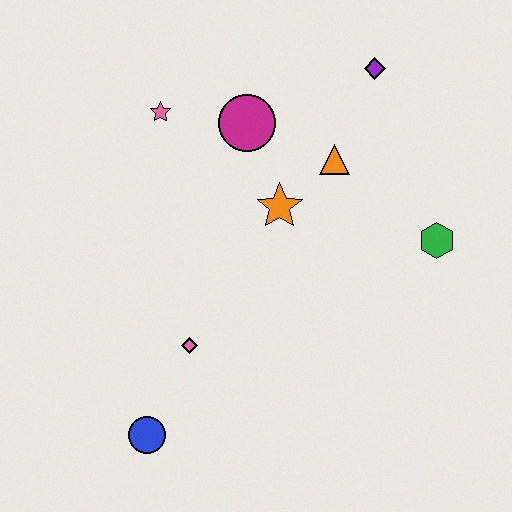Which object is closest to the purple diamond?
The orange triangle is closest to the purple diamond.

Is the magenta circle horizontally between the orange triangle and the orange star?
No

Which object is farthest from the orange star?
The blue circle is farthest from the orange star.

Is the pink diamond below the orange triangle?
Yes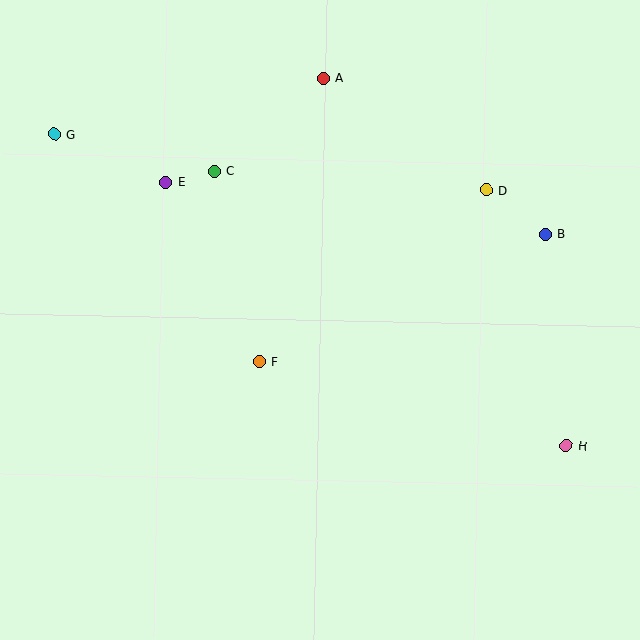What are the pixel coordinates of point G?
Point G is at (54, 134).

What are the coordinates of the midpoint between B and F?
The midpoint between B and F is at (402, 298).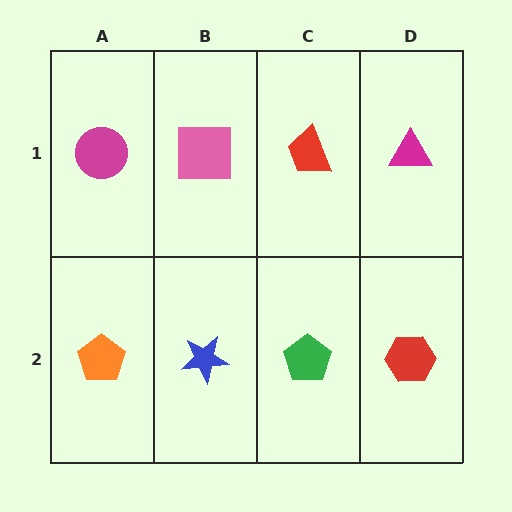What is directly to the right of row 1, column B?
A red trapezoid.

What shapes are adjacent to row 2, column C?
A red trapezoid (row 1, column C), a blue star (row 2, column B), a red hexagon (row 2, column D).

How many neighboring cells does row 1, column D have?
2.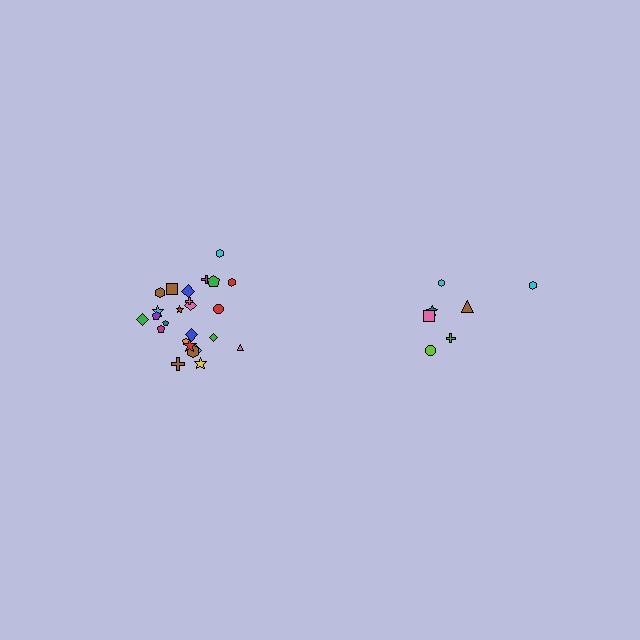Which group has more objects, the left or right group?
The left group.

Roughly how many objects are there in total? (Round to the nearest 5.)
Roughly 30 objects in total.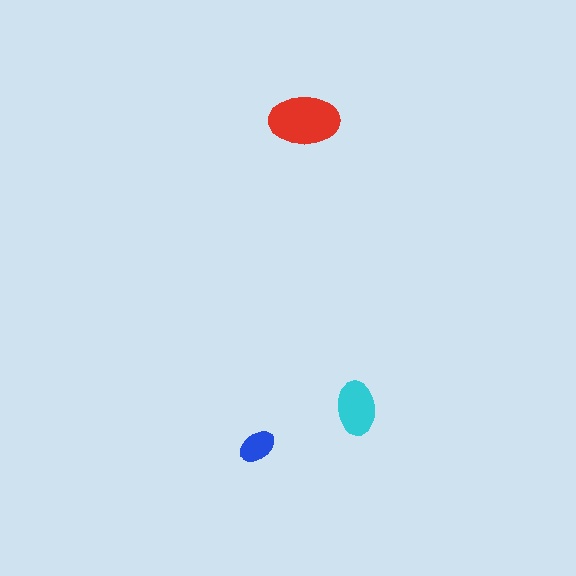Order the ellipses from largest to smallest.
the red one, the cyan one, the blue one.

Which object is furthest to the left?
The blue ellipse is leftmost.